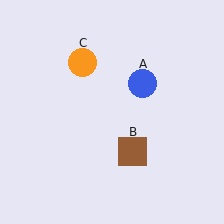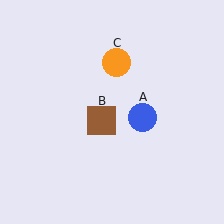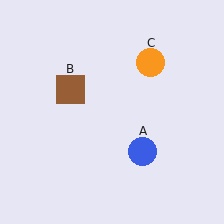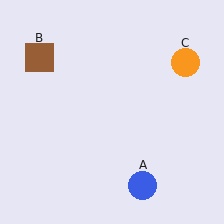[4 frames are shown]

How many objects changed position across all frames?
3 objects changed position: blue circle (object A), brown square (object B), orange circle (object C).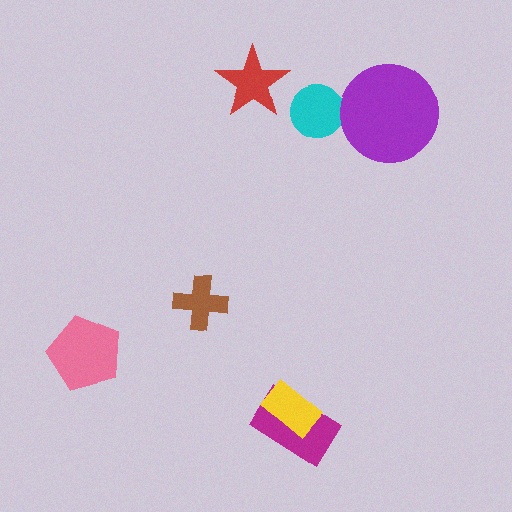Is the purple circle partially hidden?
No, no other shape covers it.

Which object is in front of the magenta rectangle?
The yellow rectangle is in front of the magenta rectangle.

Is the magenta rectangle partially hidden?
Yes, it is partially covered by another shape.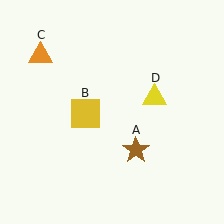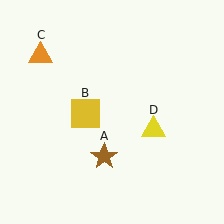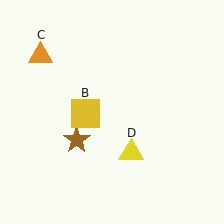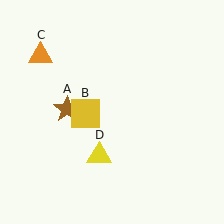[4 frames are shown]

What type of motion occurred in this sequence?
The brown star (object A), yellow triangle (object D) rotated clockwise around the center of the scene.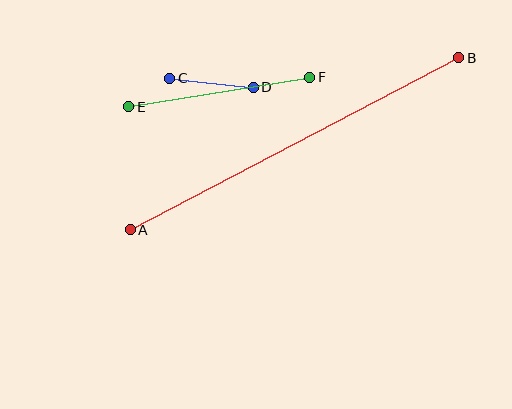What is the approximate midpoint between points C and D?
The midpoint is at approximately (211, 83) pixels.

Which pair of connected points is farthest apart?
Points A and B are farthest apart.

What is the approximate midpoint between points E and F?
The midpoint is at approximately (219, 92) pixels.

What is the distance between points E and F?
The distance is approximately 183 pixels.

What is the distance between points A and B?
The distance is approximately 371 pixels.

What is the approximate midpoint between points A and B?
The midpoint is at approximately (294, 144) pixels.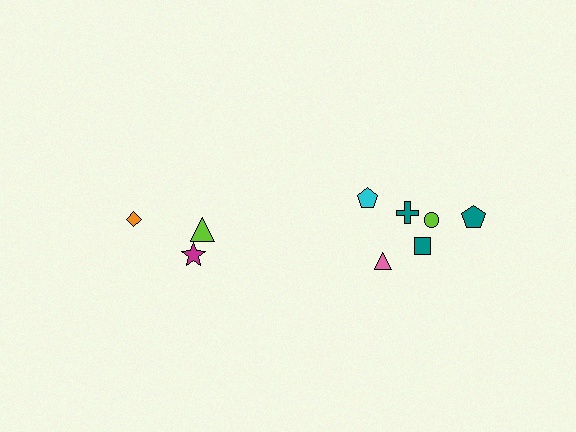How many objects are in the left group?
There are 3 objects.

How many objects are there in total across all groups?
There are 9 objects.